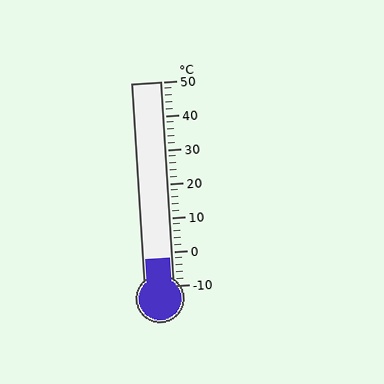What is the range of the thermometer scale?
The thermometer scale ranges from -10°C to 50°C.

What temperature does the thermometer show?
The thermometer shows approximately -2°C.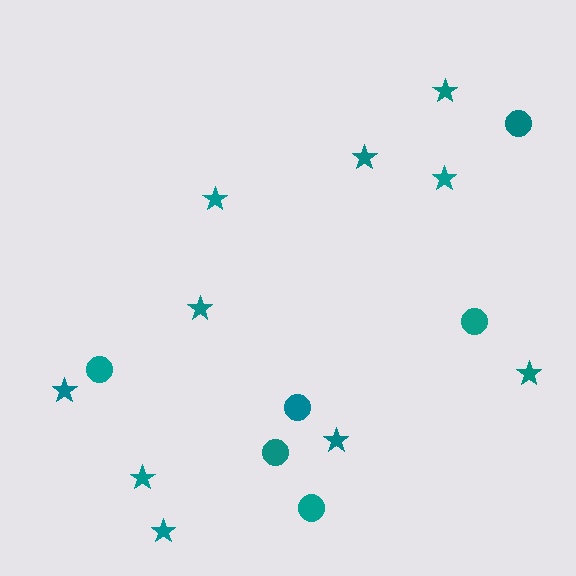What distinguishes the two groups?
There are 2 groups: one group of circles (6) and one group of stars (10).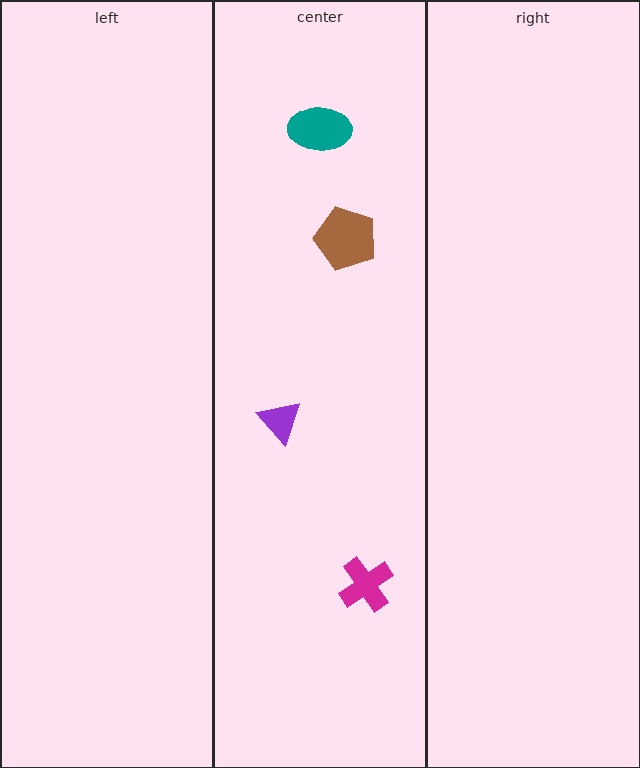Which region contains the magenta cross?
The center region.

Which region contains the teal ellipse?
The center region.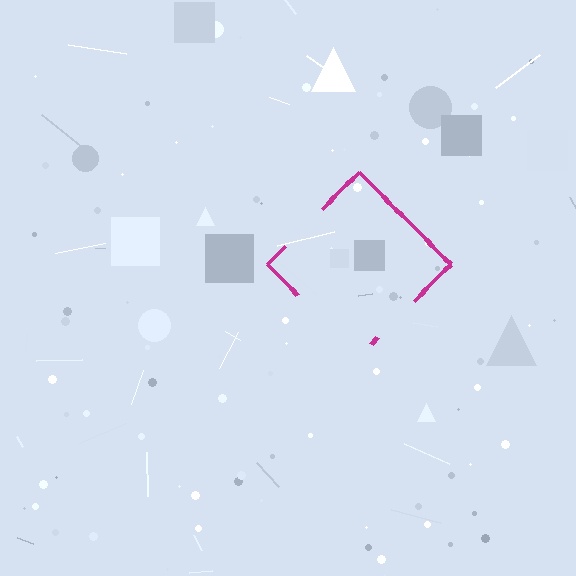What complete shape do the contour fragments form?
The contour fragments form a diamond.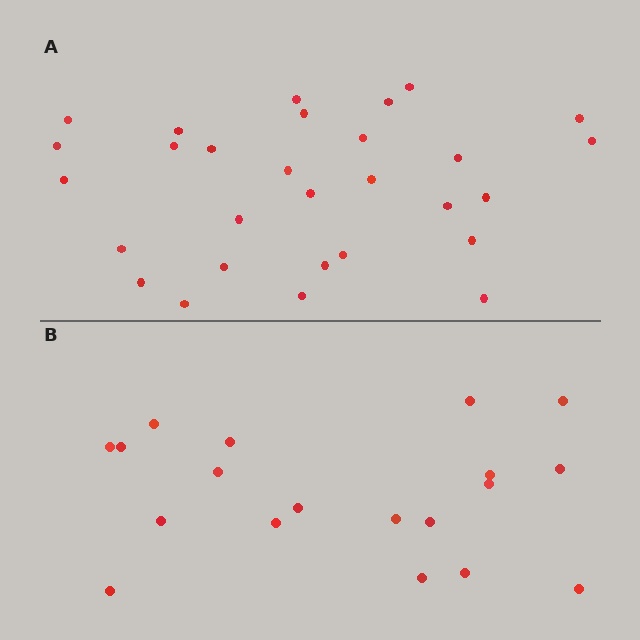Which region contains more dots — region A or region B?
Region A (the top region) has more dots.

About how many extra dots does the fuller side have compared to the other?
Region A has roughly 10 or so more dots than region B.